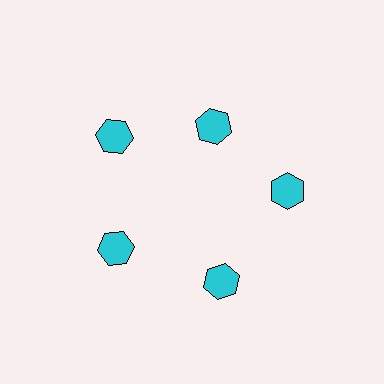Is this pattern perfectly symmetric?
No. The 5 cyan hexagons are arranged in a ring, but one element near the 1 o'clock position is pulled inward toward the center, breaking the 5-fold rotational symmetry.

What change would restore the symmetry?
The symmetry would be restored by moving it outward, back onto the ring so that all 5 hexagons sit at equal angles and equal distance from the center.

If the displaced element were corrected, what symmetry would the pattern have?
It would have 5-fold rotational symmetry — the pattern would map onto itself every 72 degrees.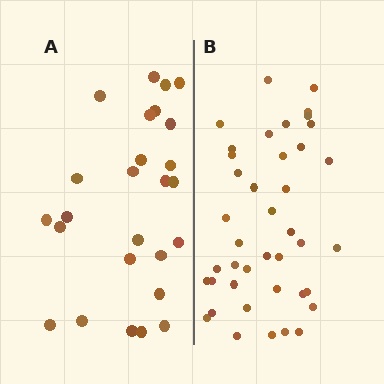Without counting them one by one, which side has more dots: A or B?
Region B (the right region) has more dots.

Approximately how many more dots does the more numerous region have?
Region B has approximately 15 more dots than region A.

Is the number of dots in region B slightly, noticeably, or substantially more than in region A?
Region B has substantially more. The ratio is roughly 1.6 to 1.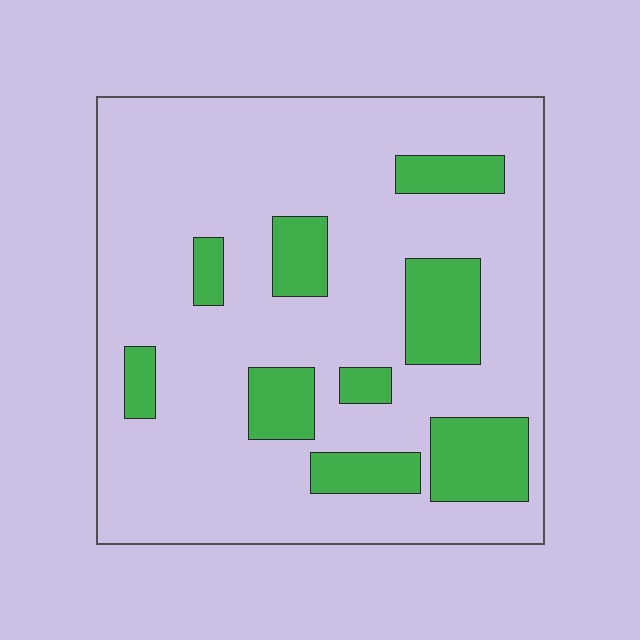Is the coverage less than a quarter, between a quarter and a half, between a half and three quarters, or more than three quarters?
Less than a quarter.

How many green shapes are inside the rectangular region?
9.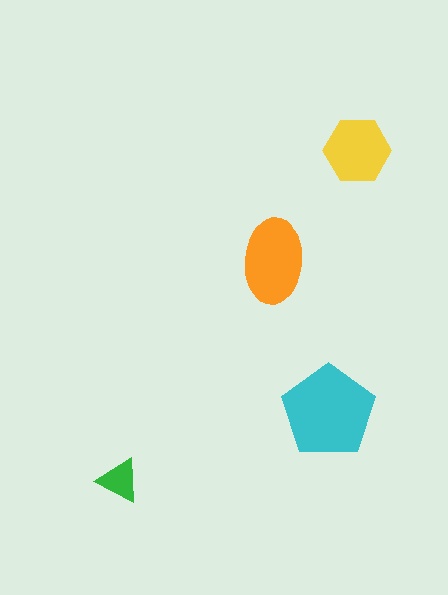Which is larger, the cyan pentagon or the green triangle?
The cyan pentagon.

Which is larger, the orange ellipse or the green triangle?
The orange ellipse.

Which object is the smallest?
The green triangle.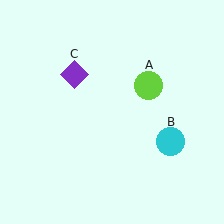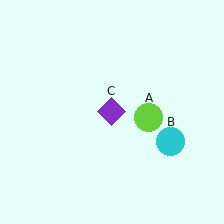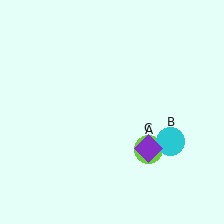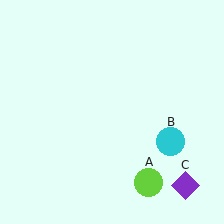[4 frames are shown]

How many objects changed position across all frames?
2 objects changed position: lime circle (object A), purple diamond (object C).